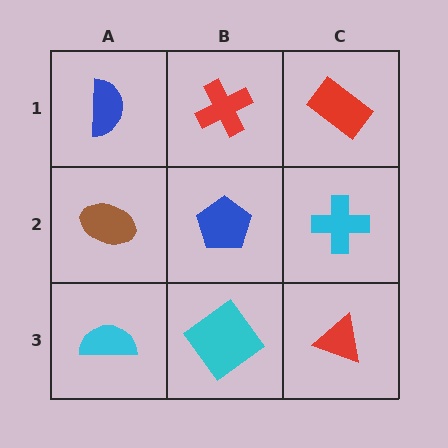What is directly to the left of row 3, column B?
A cyan semicircle.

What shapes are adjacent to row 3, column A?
A brown ellipse (row 2, column A), a cyan diamond (row 3, column B).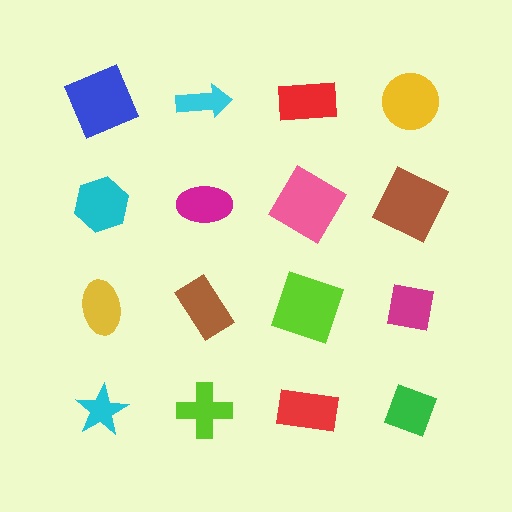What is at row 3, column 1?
A yellow ellipse.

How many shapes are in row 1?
4 shapes.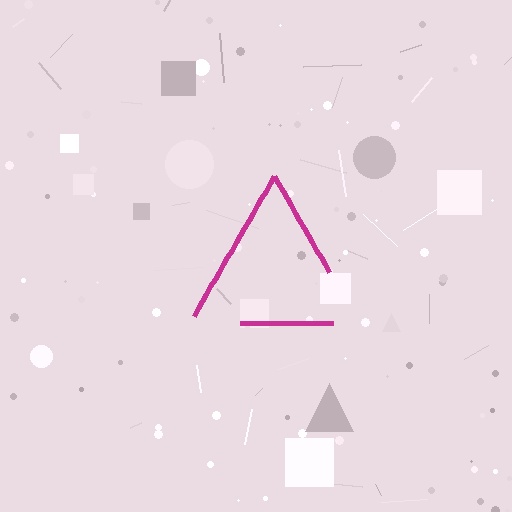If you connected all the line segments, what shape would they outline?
They would outline a triangle.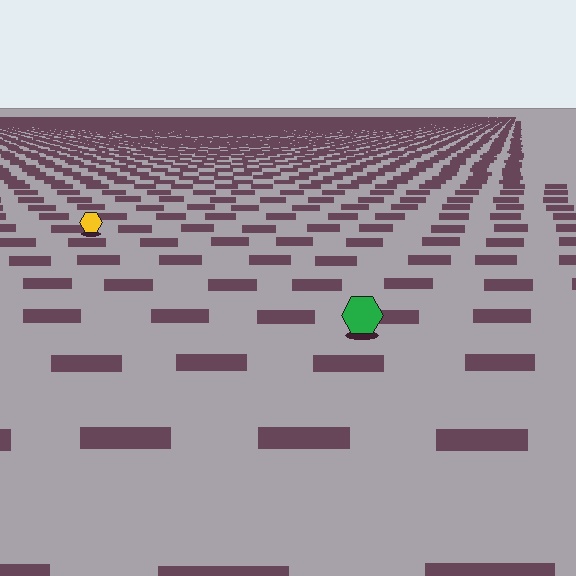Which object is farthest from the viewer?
The yellow hexagon is farthest from the viewer. It appears smaller and the ground texture around it is denser.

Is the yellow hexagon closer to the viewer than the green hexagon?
No. The green hexagon is closer — you can tell from the texture gradient: the ground texture is coarser near it.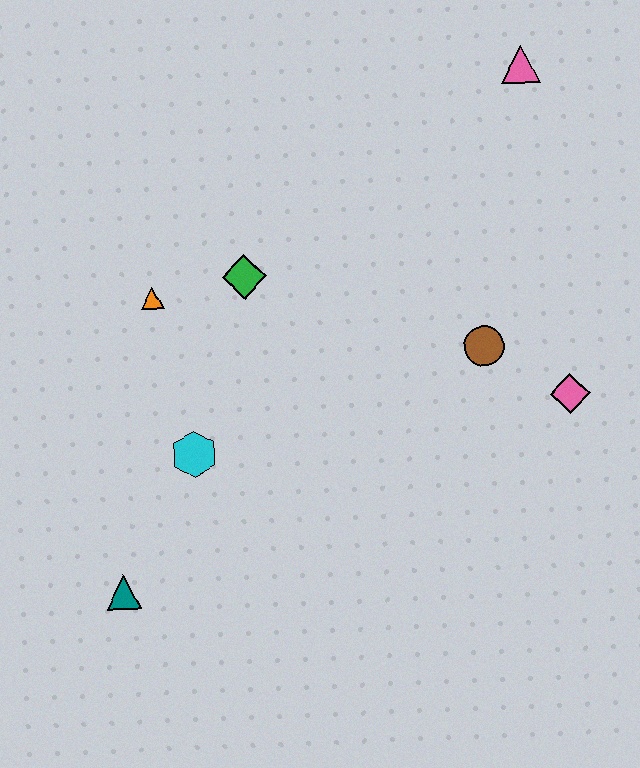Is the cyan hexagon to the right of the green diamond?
No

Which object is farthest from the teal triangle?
The pink triangle is farthest from the teal triangle.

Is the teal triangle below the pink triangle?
Yes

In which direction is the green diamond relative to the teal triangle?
The green diamond is above the teal triangle.